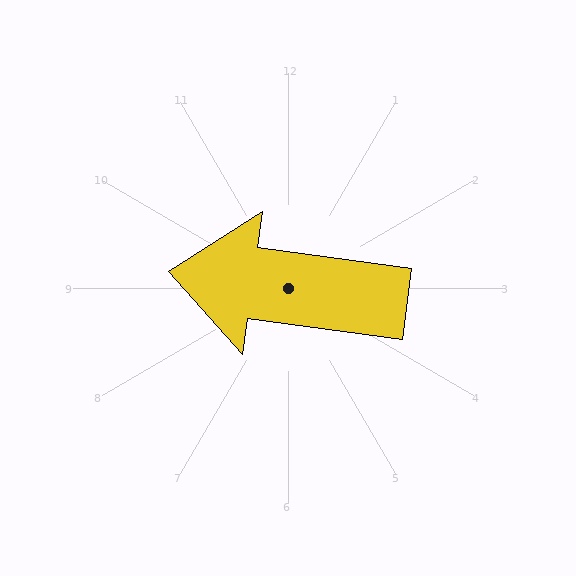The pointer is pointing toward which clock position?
Roughly 9 o'clock.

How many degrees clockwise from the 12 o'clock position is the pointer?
Approximately 278 degrees.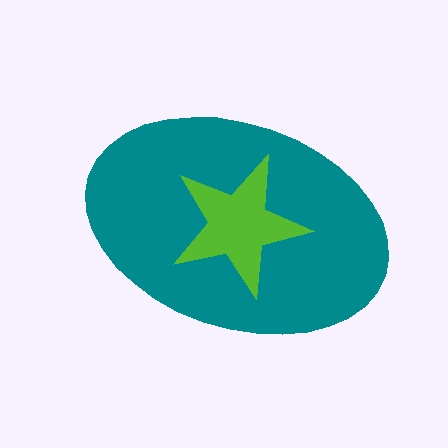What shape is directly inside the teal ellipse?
The lime star.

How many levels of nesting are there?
2.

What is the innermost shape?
The lime star.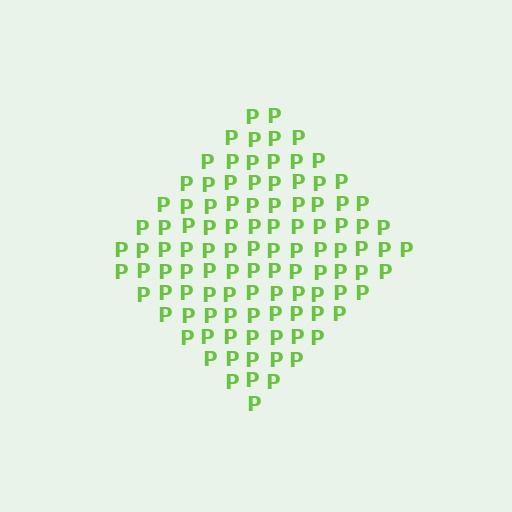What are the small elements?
The small elements are letter P's.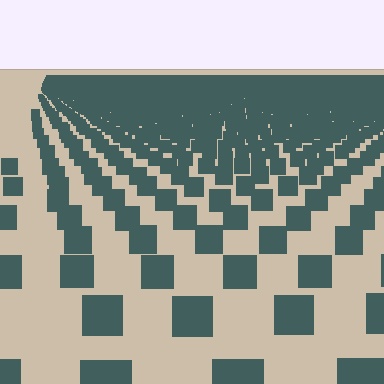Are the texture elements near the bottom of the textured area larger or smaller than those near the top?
Larger. Near the bottom, elements are closer to the viewer and appear at a bigger on-screen size.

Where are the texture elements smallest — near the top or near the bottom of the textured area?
Near the top.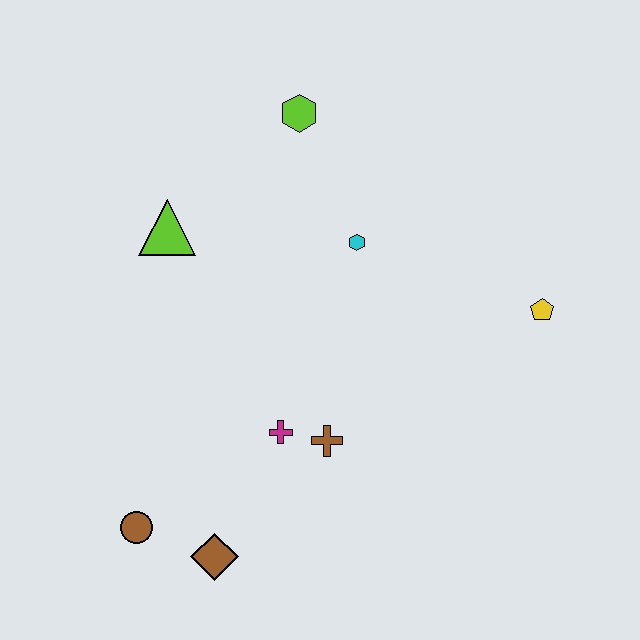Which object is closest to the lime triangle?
The lime hexagon is closest to the lime triangle.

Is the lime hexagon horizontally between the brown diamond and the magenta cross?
No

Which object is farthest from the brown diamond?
The lime hexagon is farthest from the brown diamond.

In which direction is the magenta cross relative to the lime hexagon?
The magenta cross is below the lime hexagon.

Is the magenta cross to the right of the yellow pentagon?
No